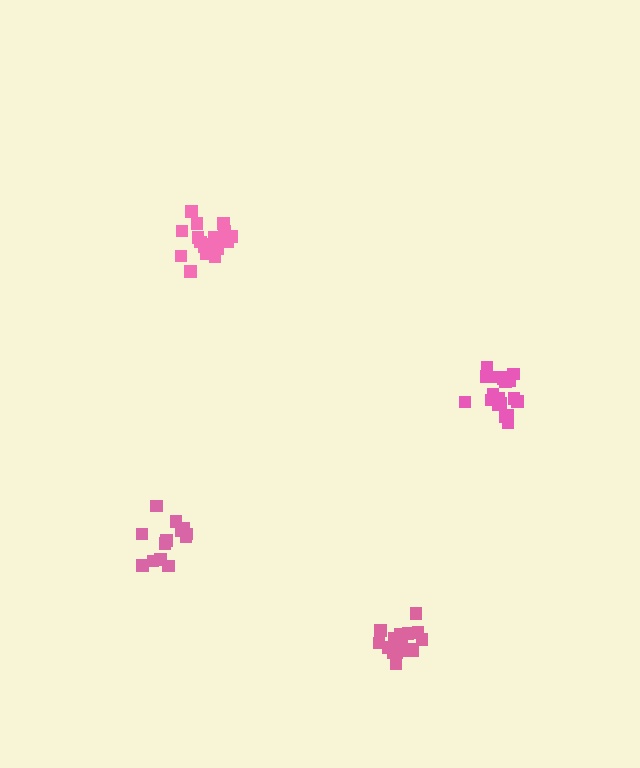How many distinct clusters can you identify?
There are 4 distinct clusters.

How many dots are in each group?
Group 1: 19 dots, Group 2: 15 dots, Group 3: 18 dots, Group 4: 18 dots (70 total).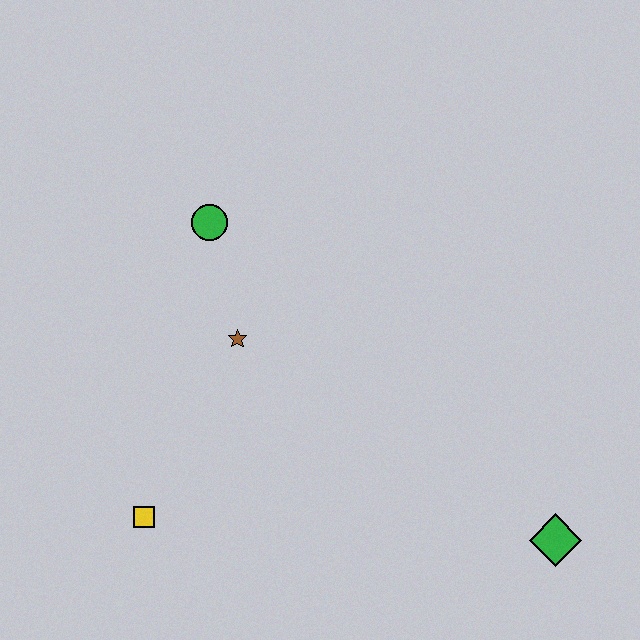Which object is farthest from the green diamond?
The green circle is farthest from the green diamond.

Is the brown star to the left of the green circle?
No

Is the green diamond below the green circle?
Yes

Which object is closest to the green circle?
The brown star is closest to the green circle.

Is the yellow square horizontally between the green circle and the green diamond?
No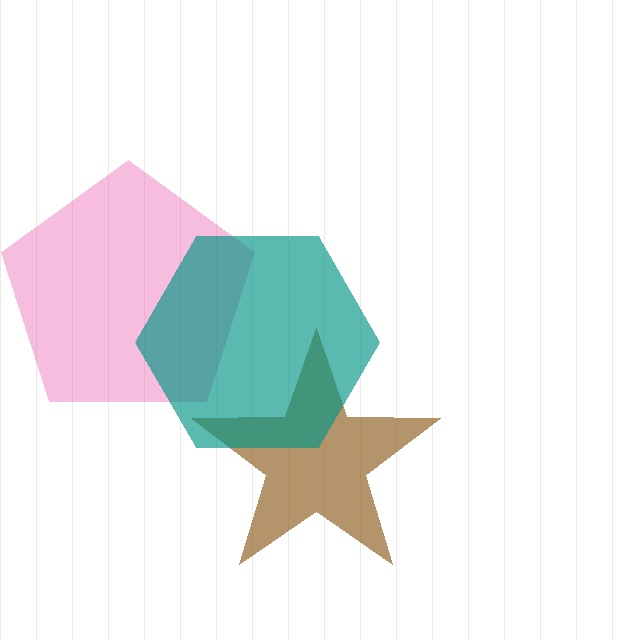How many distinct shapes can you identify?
There are 3 distinct shapes: a pink pentagon, a brown star, a teal hexagon.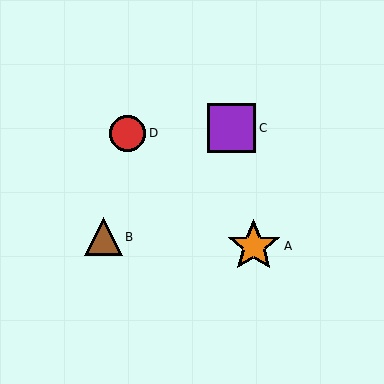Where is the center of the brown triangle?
The center of the brown triangle is at (103, 237).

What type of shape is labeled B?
Shape B is a brown triangle.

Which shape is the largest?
The orange star (labeled A) is the largest.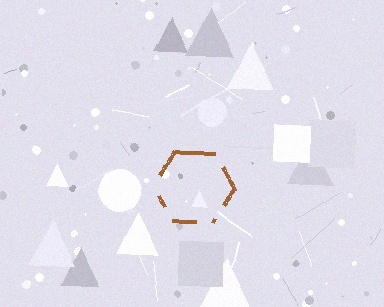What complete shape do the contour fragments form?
The contour fragments form a hexagon.